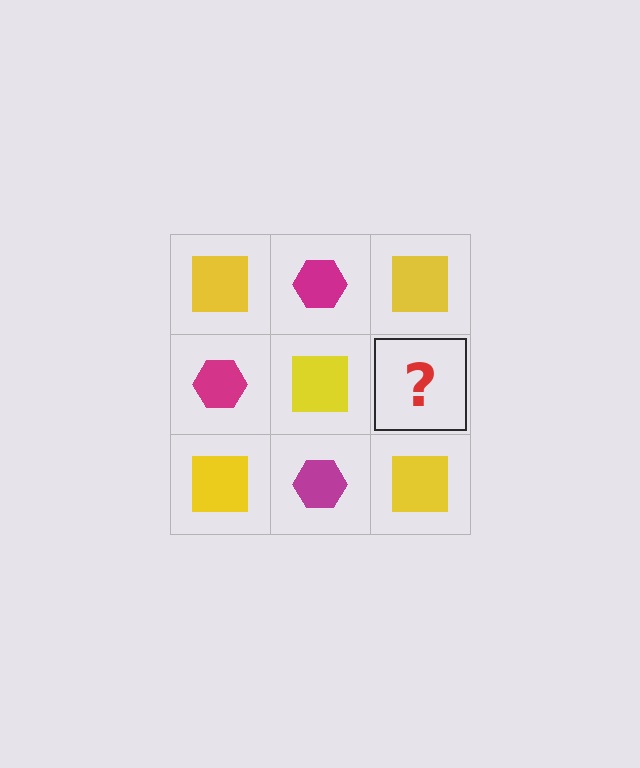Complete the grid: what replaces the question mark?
The question mark should be replaced with a magenta hexagon.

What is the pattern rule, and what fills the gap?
The rule is that it alternates yellow square and magenta hexagon in a checkerboard pattern. The gap should be filled with a magenta hexagon.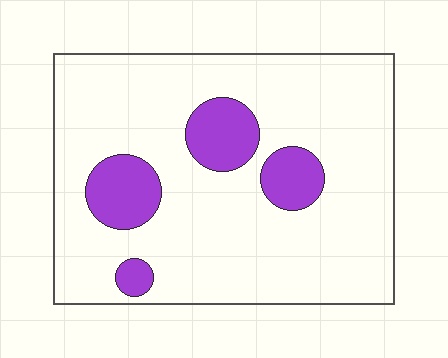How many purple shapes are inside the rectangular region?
4.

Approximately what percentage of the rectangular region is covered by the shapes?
Approximately 15%.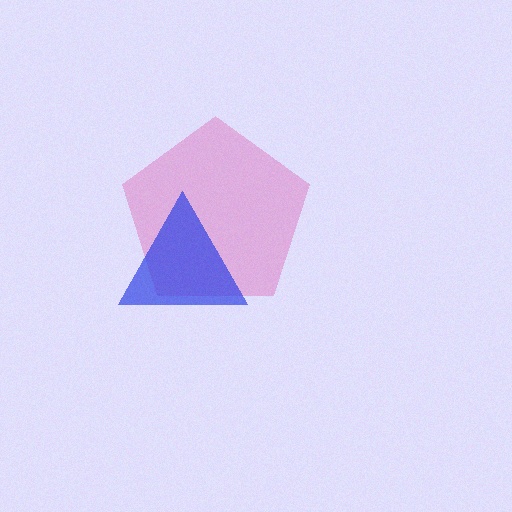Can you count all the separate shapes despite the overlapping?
Yes, there are 2 separate shapes.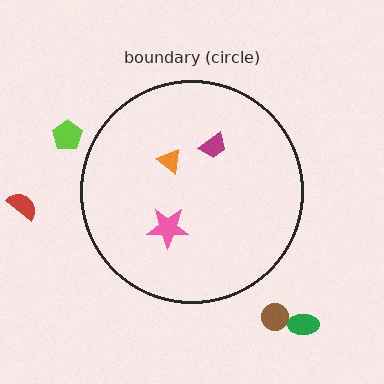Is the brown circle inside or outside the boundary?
Outside.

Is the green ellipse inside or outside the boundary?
Outside.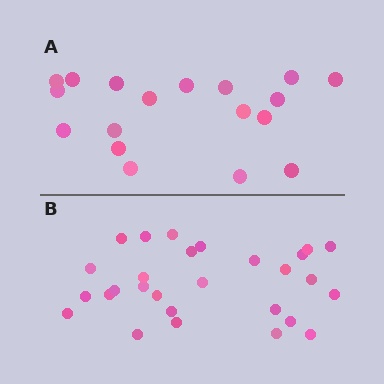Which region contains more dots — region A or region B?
Region B (the bottom region) has more dots.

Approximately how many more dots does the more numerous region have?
Region B has roughly 10 or so more dots than region A.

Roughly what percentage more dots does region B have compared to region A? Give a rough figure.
About 55% more.